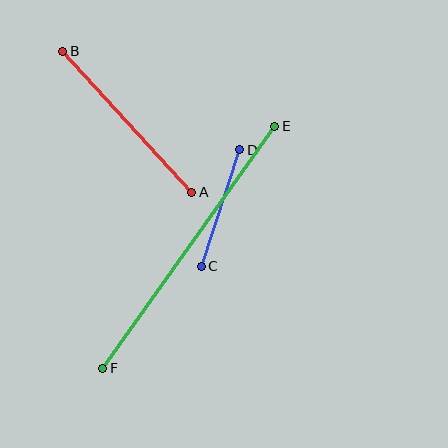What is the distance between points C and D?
The distance is approximately 122 pixels.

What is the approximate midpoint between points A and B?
The midpoint is at approximately (127, 122) pixels.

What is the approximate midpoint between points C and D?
The midpoint is at approximately (220, 208) pixels.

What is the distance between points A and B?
The distance is approximately 191 pixels.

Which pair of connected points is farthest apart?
Points E and F are farthest apart.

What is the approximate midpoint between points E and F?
The midpoint is at approximately (189, 247) pixels.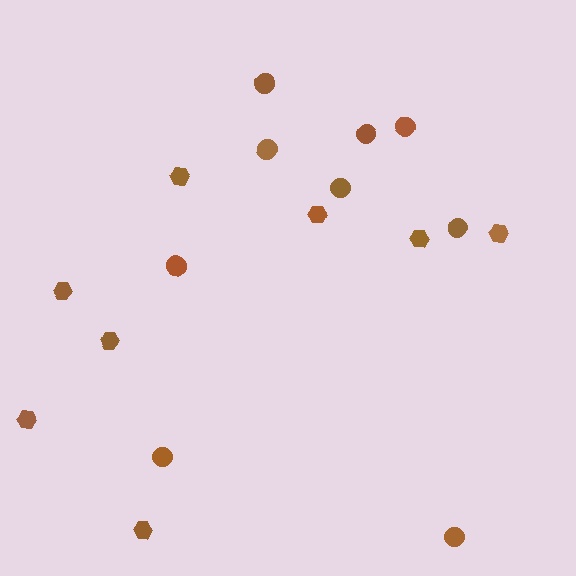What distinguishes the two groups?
There are 2 groups: one group of hexagons (8) and one group of circles (9).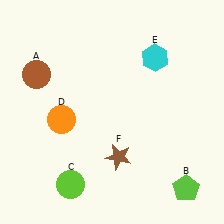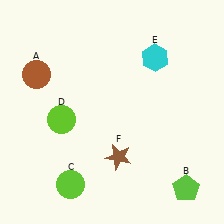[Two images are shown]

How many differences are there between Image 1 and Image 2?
There is 1 difference between the two images.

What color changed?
The circle (D) changed from orange in Image 1 to lime in Image 2.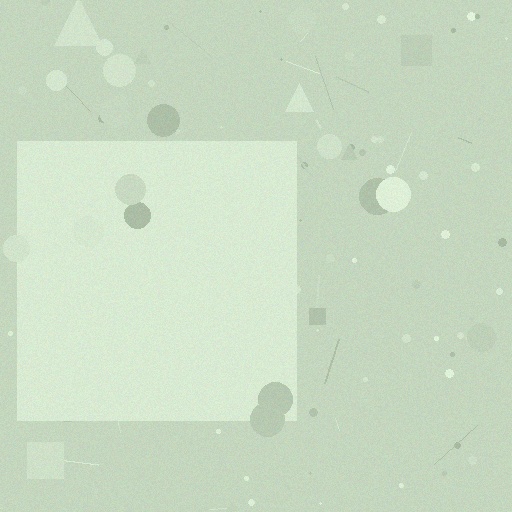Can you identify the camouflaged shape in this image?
The camouflaged shape is a square.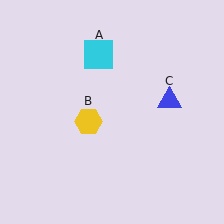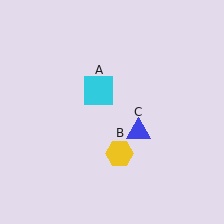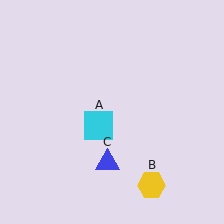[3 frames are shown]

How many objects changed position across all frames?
3 objects changed position: cyan square (object A), yellow hexagon (object B), blue triangle (object C).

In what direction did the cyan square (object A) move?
The cyan square (object A) moved down.